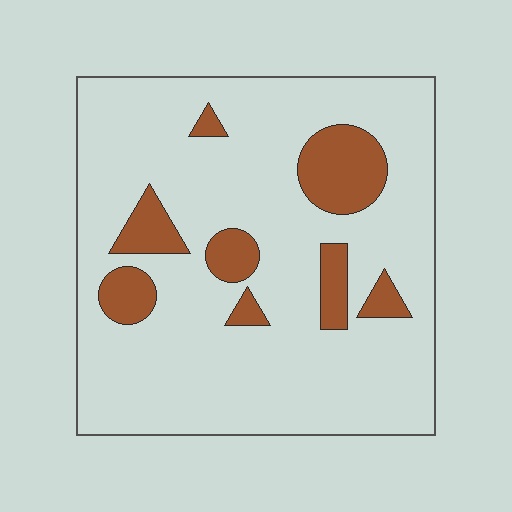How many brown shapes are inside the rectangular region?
8.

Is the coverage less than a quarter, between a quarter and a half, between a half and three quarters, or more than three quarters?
Less than a quarter.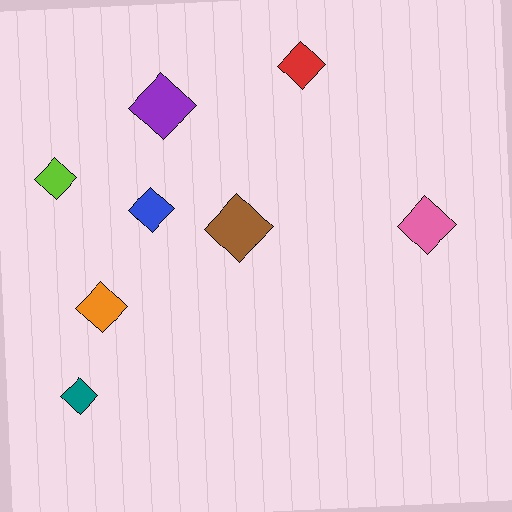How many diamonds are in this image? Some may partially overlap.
There are 8 diamonds.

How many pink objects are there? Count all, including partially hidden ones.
There is 1 pink object.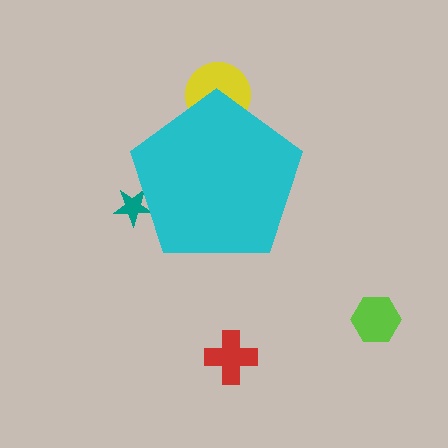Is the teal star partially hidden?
Yes, the teal star is partially hidden behind the cyan pentagon.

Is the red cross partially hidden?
No, the red cross is fully visible.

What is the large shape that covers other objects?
A cyan pentagon.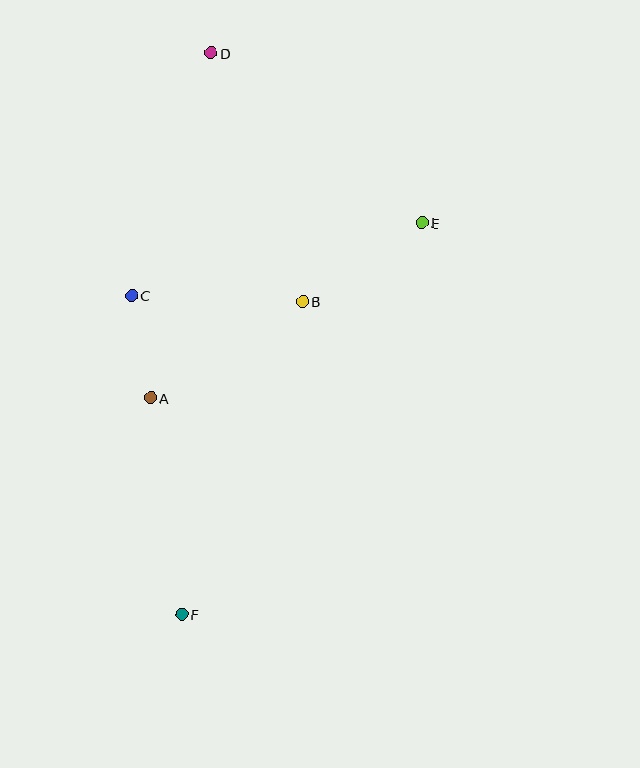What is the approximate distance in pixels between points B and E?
The distance between B and E is approximately 143 pixels.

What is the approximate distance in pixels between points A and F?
The distance between A and F is approximately 219 pixels.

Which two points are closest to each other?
Points A and C are closest to each other.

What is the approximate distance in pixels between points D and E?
The distance between D and E is approximately 271 pixels.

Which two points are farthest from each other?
Points D and F are farthest from each other.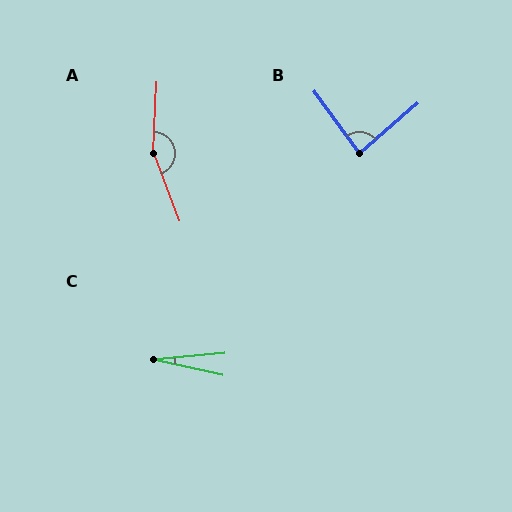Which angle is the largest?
A, at approximately 156 degrees.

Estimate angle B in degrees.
Approximately 85 degrees.